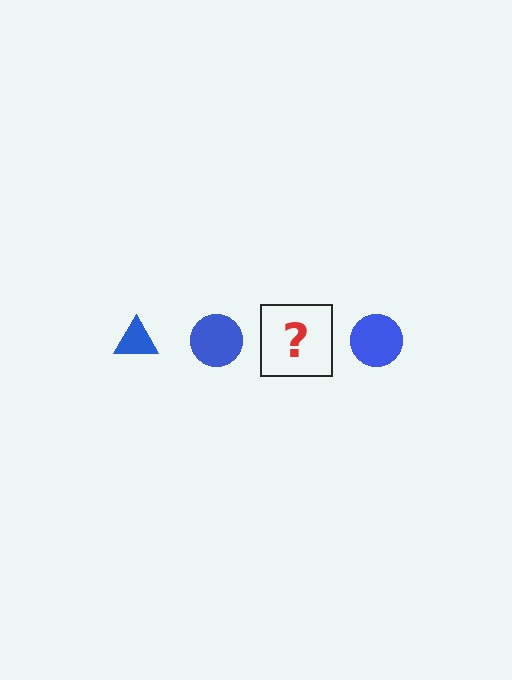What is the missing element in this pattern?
The missing element is a blue triangle.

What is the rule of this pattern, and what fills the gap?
The rule is that the pattern cycles through triangle, circle shapes in blue. The gap should be filled with a blue triangle.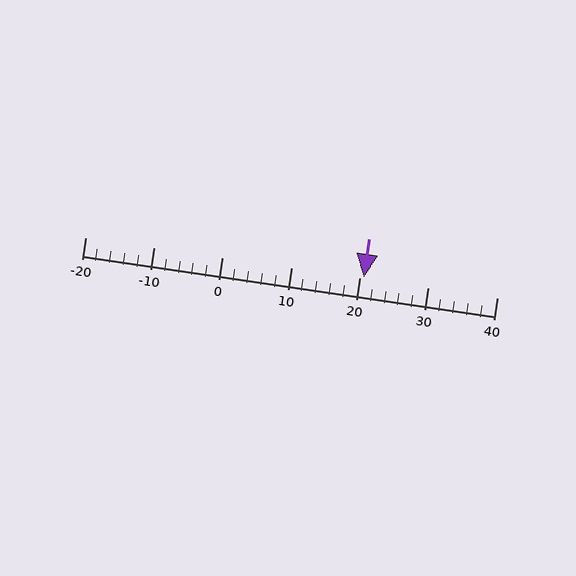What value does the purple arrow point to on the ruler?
The purple arrow points to approximately 21.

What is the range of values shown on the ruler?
The ruler shows values from -20 to 40.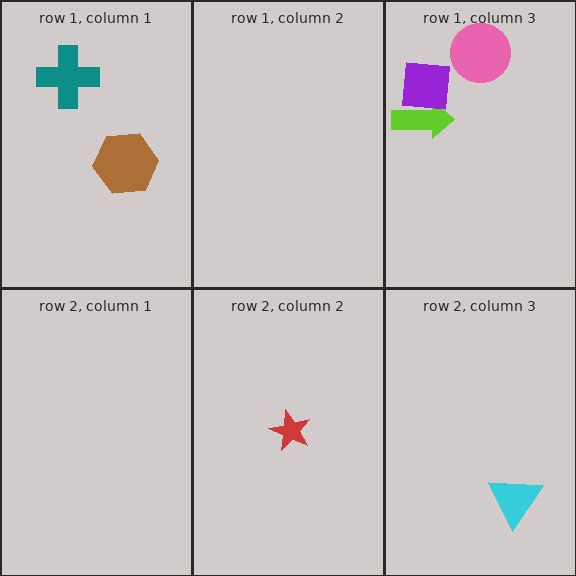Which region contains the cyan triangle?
The row 2, column 3 region.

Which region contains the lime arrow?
The row 1, column 3 region.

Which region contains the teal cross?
The row 1, column 1 region.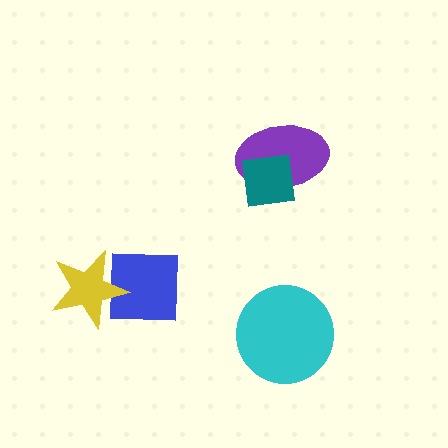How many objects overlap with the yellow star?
1 object overlaps with the yellow star.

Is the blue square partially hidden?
Yes, it is partially covered by another shape.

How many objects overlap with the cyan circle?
0 objects overlap with the cyan circle.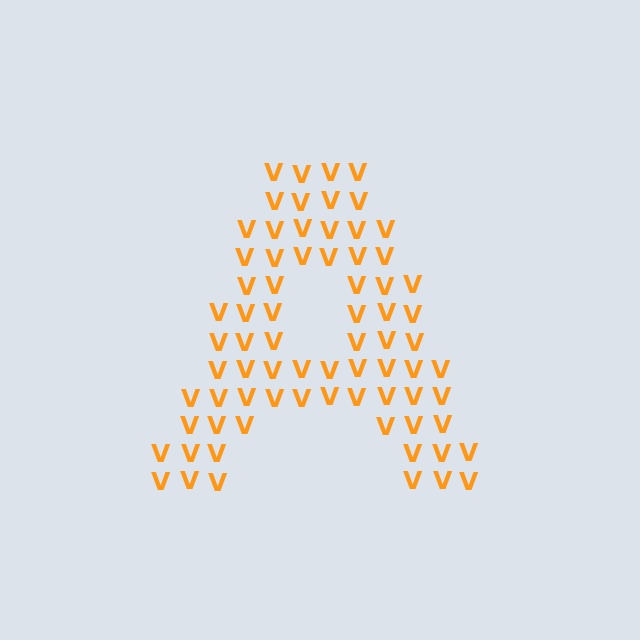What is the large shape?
The large shape is the letter A.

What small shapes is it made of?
It is made of small letter V's.